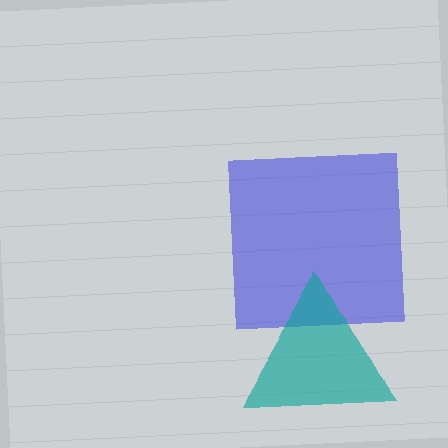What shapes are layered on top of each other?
The layered shapes are: a blue square, a teal triangle.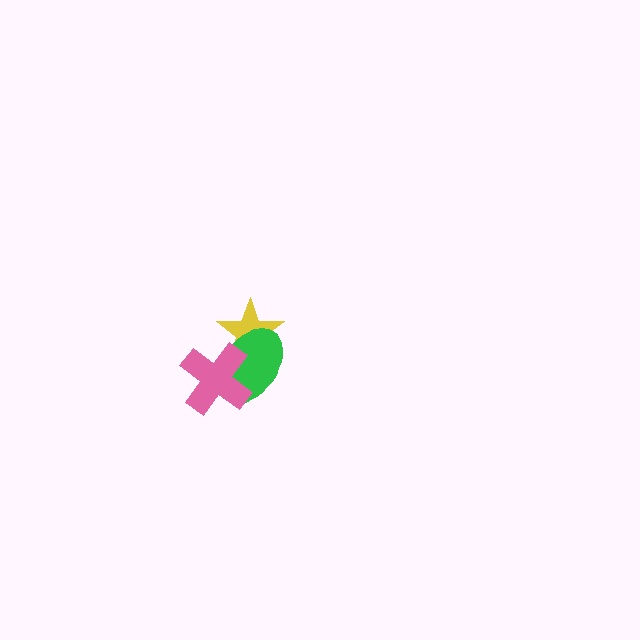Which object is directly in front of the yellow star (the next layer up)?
The green ellipse is directly in front of the yellow star.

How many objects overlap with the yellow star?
2 objects overlap with the yellow star.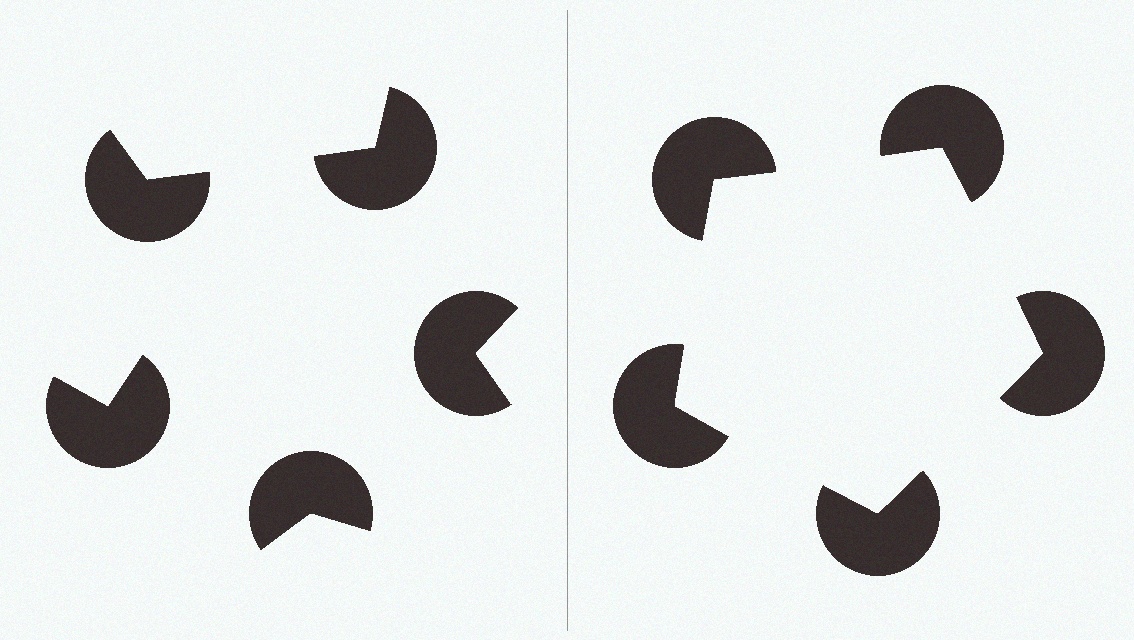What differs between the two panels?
The pac-man discs are positioned identically on both sides; only the wedge orientations differ. On the right they align to a pentagon; on the left they are misaligned.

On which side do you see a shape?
An illusory pentagon appears on the right side. On the left side the wedge cuts are rotated, so no coherent shape forms.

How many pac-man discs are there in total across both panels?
10 — 5 on each side.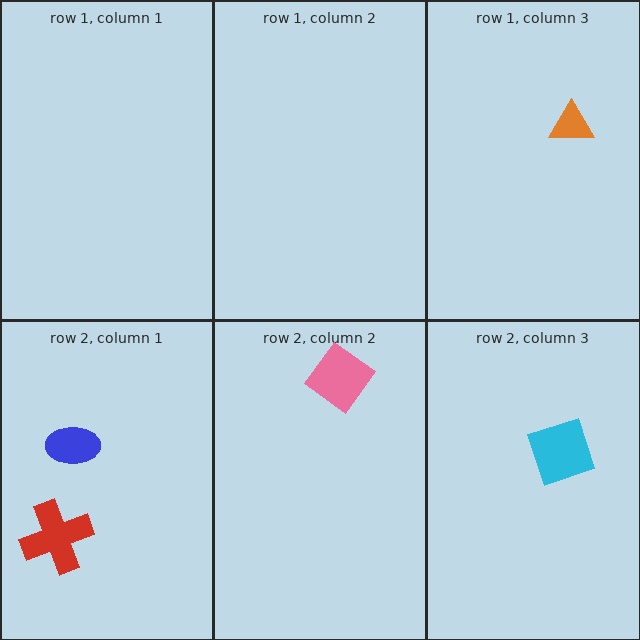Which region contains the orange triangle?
The row 1, column 3 region.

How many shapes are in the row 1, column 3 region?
1.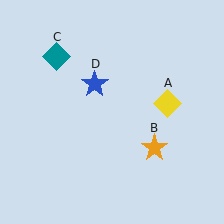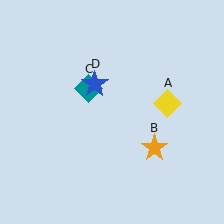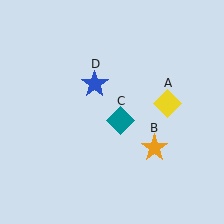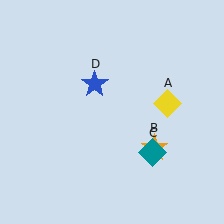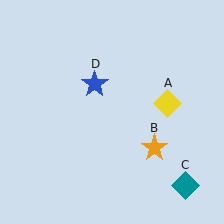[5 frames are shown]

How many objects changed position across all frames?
1 object changed position: teal diamond (object C).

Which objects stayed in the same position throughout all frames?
Yellow diamond (object A) and orange star (object B) and blue star (object D) remained stationary.